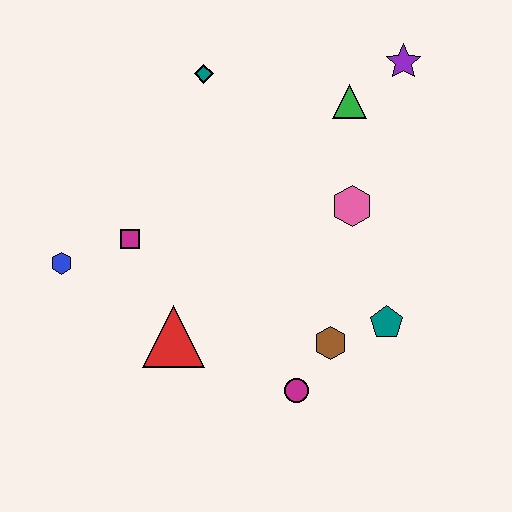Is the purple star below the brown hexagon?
No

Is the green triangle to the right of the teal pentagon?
No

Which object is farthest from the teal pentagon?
The blue hexagon is farthest from the teal pentagon.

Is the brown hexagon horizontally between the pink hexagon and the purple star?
No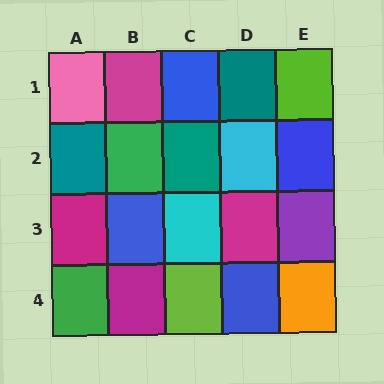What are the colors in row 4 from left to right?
Green, magenta, lime, blue, orange.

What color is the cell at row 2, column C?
Teal.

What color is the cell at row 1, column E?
Lime.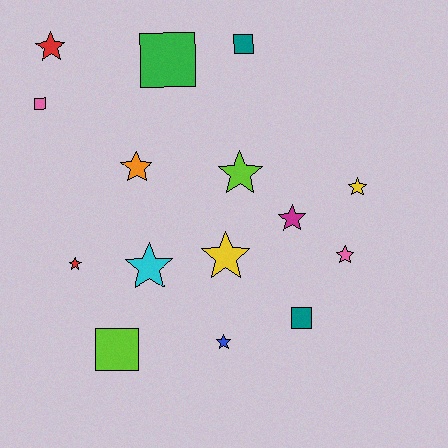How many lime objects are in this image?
There are 2 lime objects.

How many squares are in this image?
There are 5 squares.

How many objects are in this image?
There are 15 objects.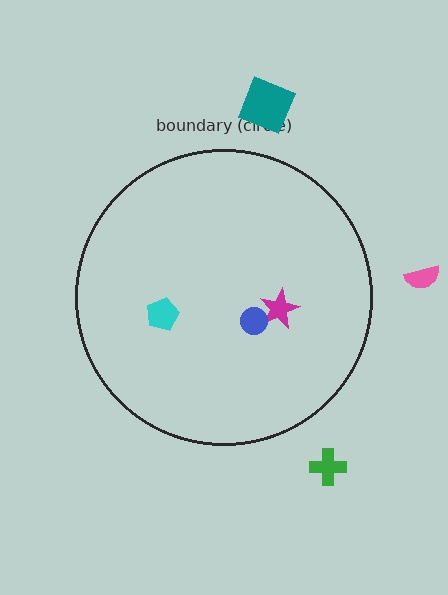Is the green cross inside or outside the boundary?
Outside.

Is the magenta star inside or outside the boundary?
Inside.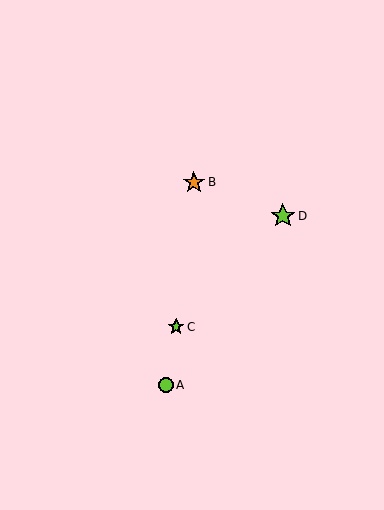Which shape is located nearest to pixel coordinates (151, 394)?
The lime circle (labeled A) at (166, 385) is nearest to that location.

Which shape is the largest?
The lime star (labeled D) is the largest.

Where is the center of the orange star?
The center of the orange star is at (194, 182).